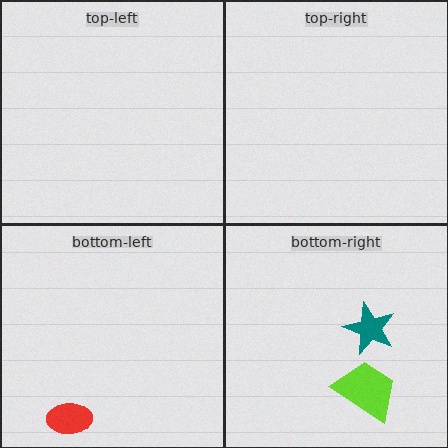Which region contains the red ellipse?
The bottom-left region.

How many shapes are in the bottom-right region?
2.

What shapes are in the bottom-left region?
The red ellipse.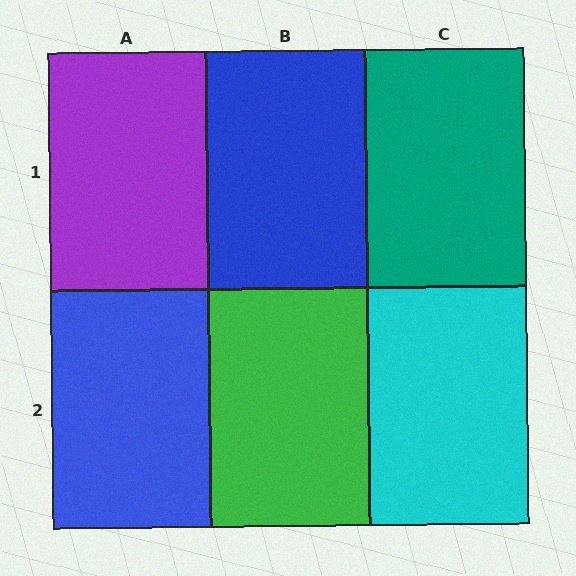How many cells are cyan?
1 cell is cyan.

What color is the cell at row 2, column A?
Blue.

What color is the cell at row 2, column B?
Green.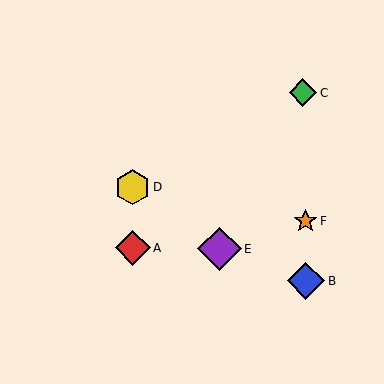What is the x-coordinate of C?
Object C is at x≈303.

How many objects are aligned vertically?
2 objects (A, D) are aligned vertically.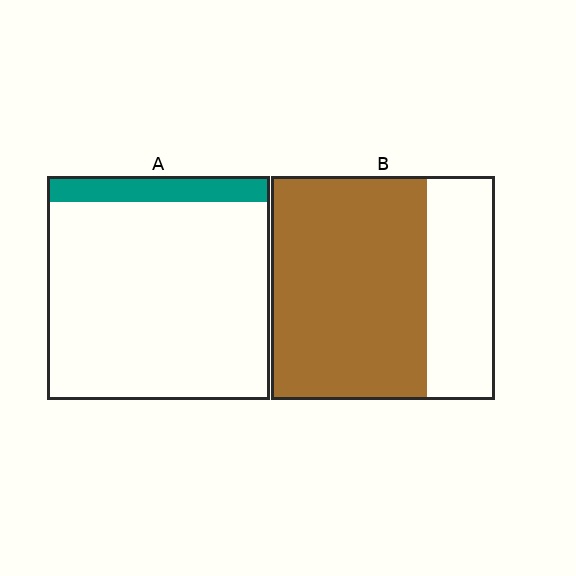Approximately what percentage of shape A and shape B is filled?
A is approximately 10% and B is approximately 70%.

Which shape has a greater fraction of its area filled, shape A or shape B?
Shape B.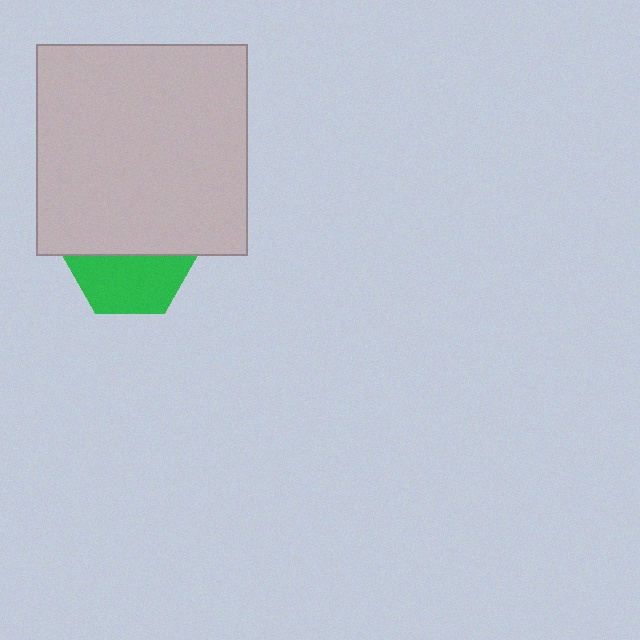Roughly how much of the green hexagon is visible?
About half of it is visible (roughly 48%).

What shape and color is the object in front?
The object in front is a light gray square.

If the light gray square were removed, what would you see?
You would see the complete green hexagon.